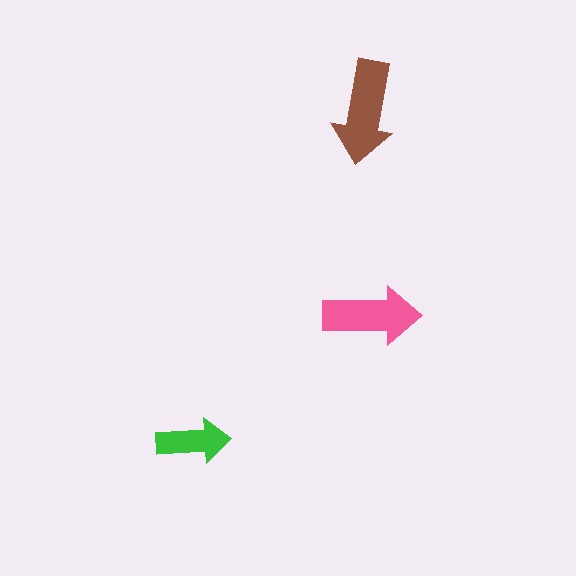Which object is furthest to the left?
The green arrow is leftmost.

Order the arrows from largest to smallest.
the brown one, the pink one, the green one.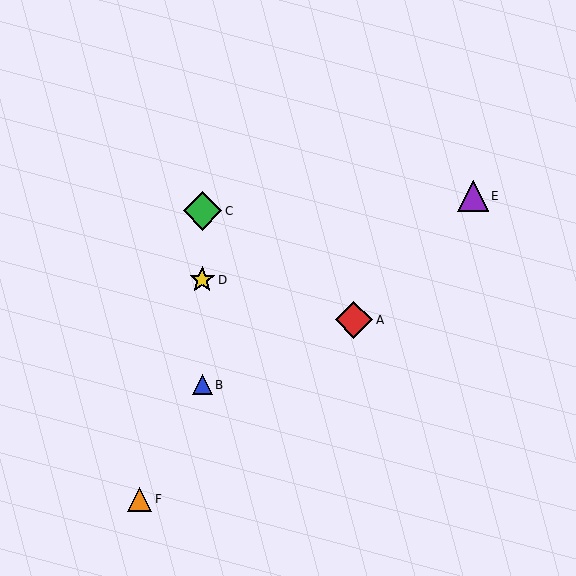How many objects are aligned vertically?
3 objects (B, C, D) are aligned vertically.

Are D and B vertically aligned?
Yes, both are at x≈202.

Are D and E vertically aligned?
No, D is at x≈202 and E is at x≈473.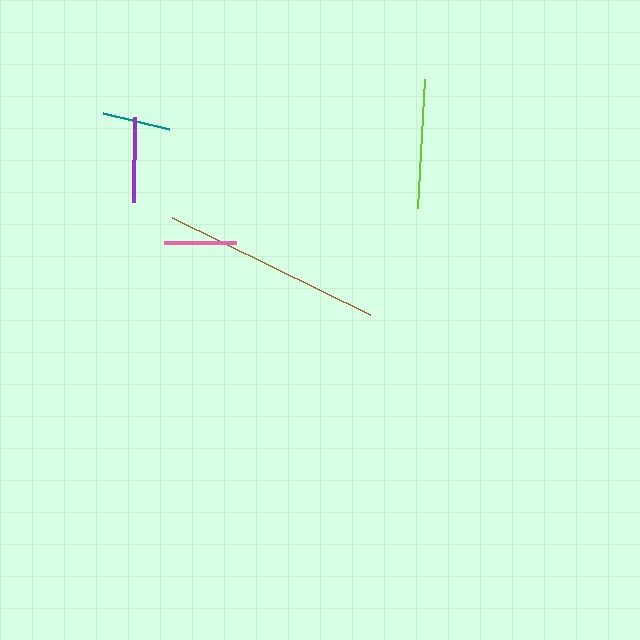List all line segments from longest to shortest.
From longest to shortest: brown, lime, purple, pink, teal.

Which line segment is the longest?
The brown line is the longest at approximately 221 pixels.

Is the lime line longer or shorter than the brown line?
The brown line is longer than the lime line.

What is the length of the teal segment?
The teal segment is approximately 68 pixels long.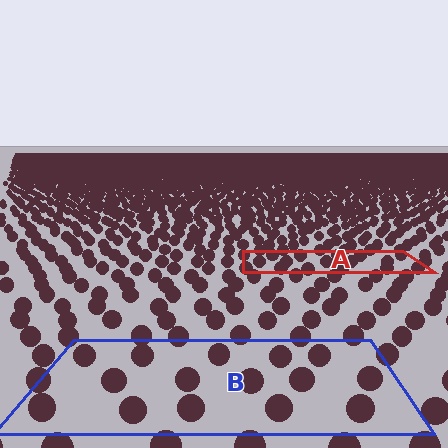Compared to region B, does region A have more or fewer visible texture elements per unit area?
Region A has more texture elements per unit area — they are packed more densely because it is farther away.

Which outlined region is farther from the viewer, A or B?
Region A is farther from the viewer — the texture elements inside it appear smaller and more densely packed.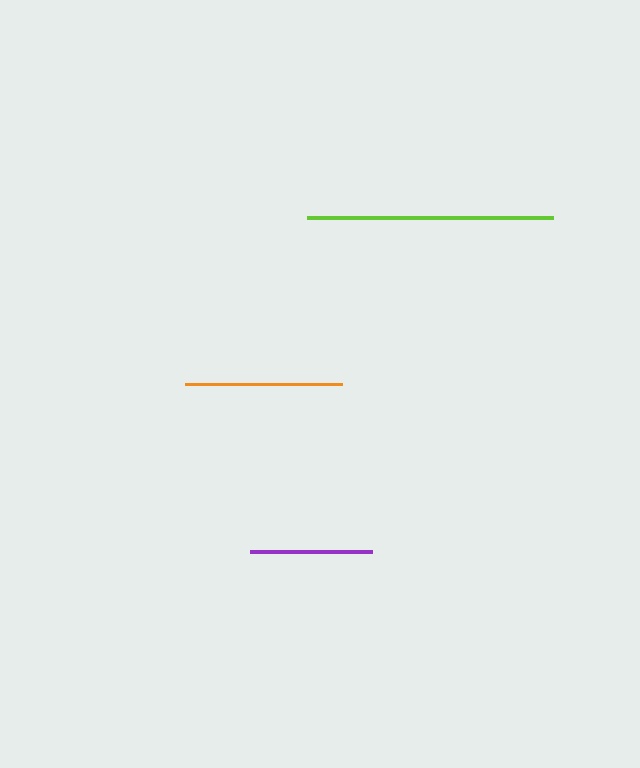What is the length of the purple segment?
The purple segment is approximately 122 pixels long.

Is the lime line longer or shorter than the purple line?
The lime line is longer than the purple line.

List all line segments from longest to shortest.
From longest to shortest: lime, orange, purple.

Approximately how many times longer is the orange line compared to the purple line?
The orange line is approximately 1.3 times the length of the purple line.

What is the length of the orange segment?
The orange segment is approximately 157 pixels long.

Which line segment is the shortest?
The purple line is the shortest at approximately 122 pixels.